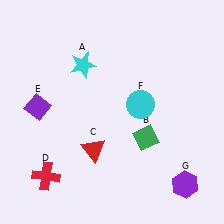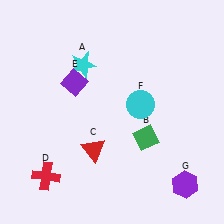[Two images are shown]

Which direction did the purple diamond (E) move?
The purple diamond (E) moved right.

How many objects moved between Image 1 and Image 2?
1 object moved between the two images.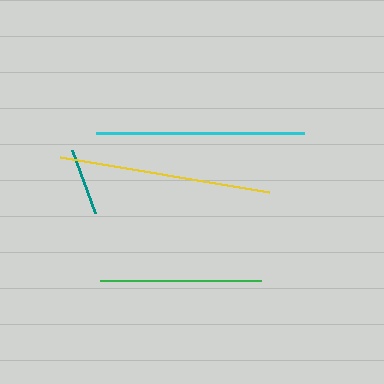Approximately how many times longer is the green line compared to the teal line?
The green line is approximately 2.4 times the length of the teal line.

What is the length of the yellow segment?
The yellow segment is approximately 212 pixels long.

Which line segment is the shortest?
The teal line is the shortest at approximately 68 pixels.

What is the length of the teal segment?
The teal segment is approximately 68 pixels long.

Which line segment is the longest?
The yellow line is the longest at approximately 212 pixels.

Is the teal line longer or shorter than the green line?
The green line is longer than the teal line.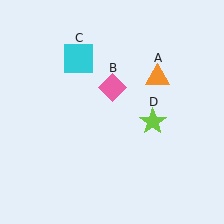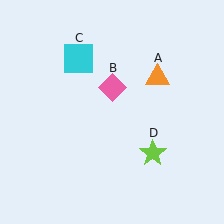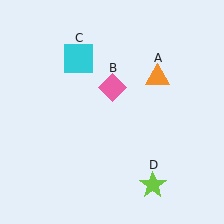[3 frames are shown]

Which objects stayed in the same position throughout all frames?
Orange triangle (object A) and pink diamond (object B) and cyan square (object C) remained stationary.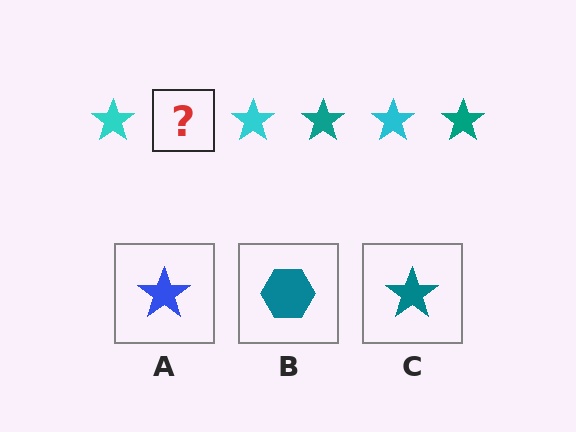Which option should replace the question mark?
Option C.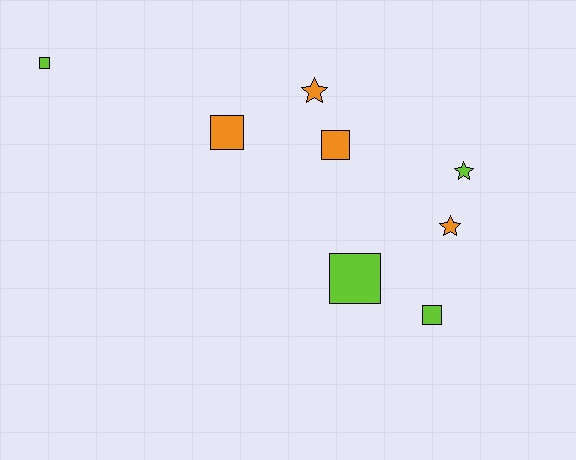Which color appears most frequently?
Lime, with 4 objects.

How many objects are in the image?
There are 8 objects.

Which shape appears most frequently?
Square, with 5 objects.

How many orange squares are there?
There are 2 orange squares.